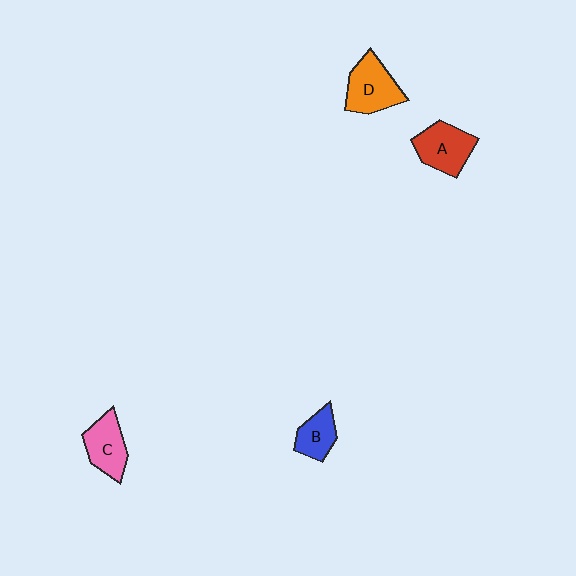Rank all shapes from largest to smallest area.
From largest to smallest: D (orange), A (red), C (pink), B (blue).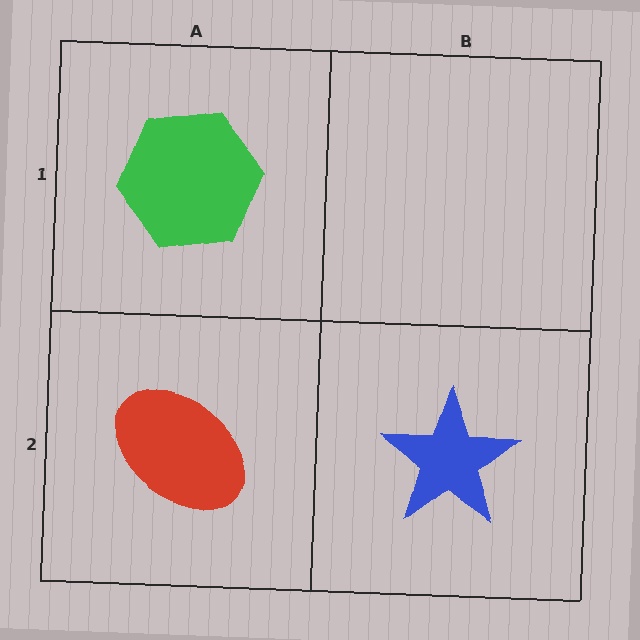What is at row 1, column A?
A green hexagon.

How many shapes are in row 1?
1 shape.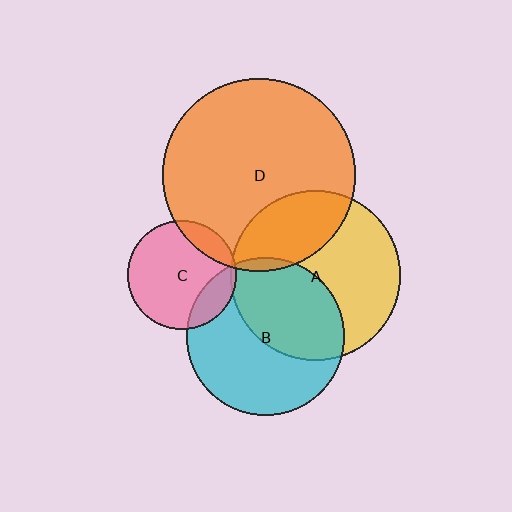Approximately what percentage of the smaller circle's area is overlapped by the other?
Approximately 5%.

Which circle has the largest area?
Circle D (orange).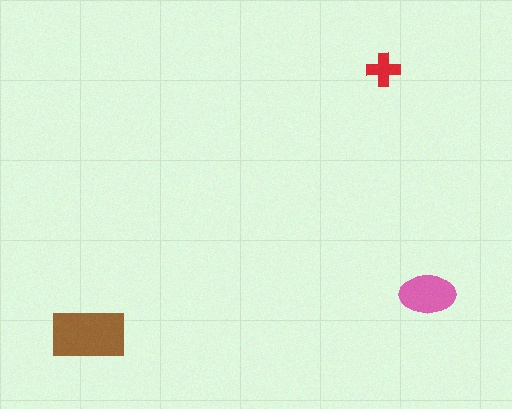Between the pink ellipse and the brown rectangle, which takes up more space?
The brown rectangle.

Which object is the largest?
The brown rectangle.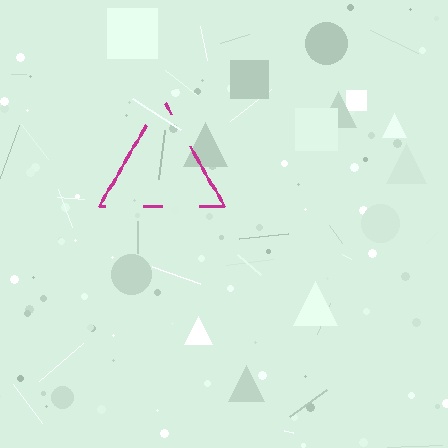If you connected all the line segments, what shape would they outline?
They would outline a triangle.